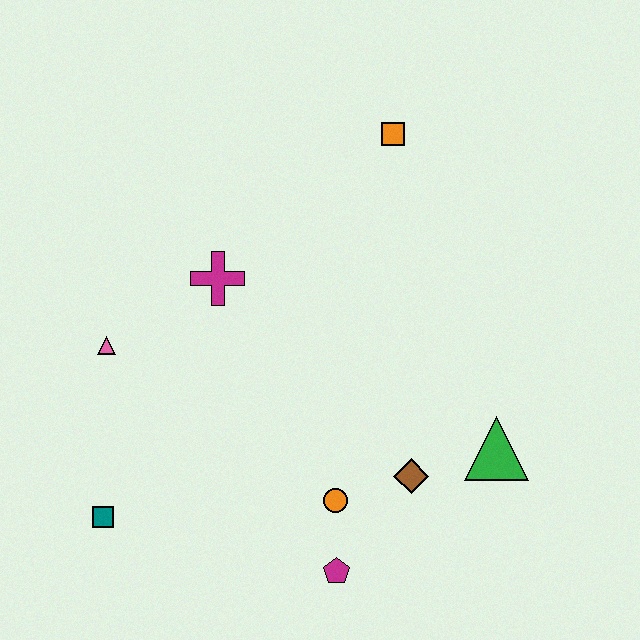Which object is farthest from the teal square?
The orange square is farthest from the teal square.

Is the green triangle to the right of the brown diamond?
Yes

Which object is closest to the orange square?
The magenta cross is closest to the orange square.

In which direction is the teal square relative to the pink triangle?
The teal square is below the pink triangle.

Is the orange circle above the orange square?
No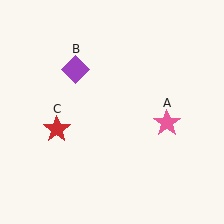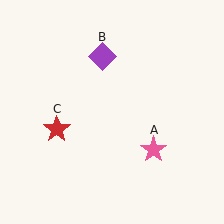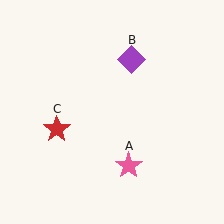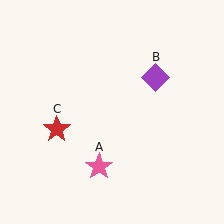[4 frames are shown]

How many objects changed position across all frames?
2 objects changed position: pink star (object A), purple diamond (object B).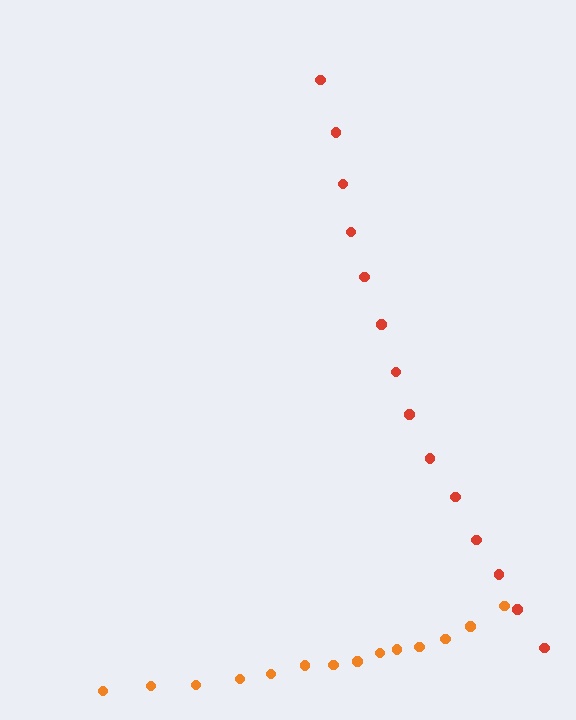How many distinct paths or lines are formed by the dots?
There are 2 distinct paths.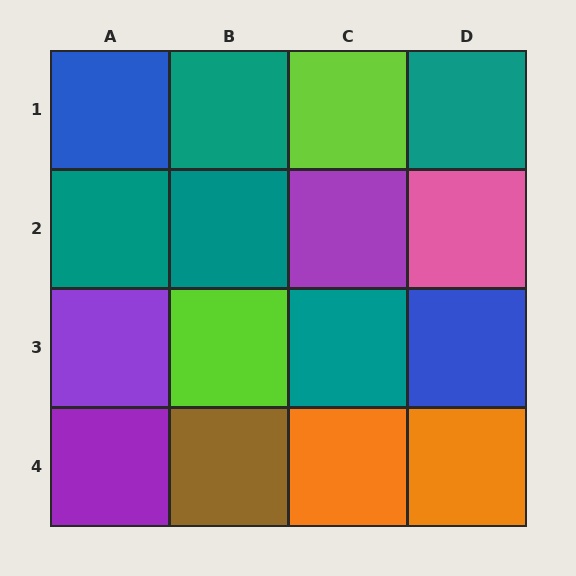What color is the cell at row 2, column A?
Teal.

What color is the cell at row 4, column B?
Brown.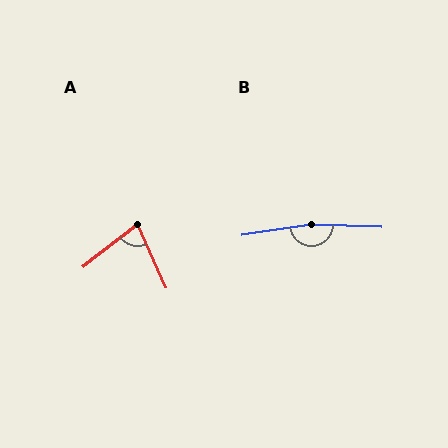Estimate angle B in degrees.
Approximately 170 degrees.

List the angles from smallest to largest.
A (76°), B (170°).